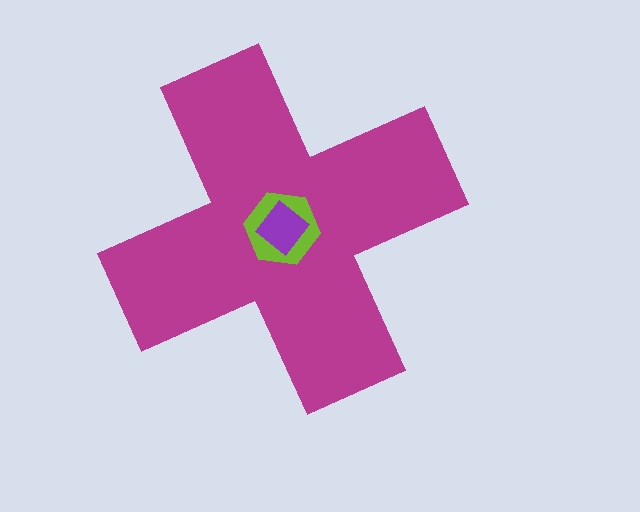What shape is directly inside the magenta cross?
The lime hexagon.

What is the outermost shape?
The magenta cross.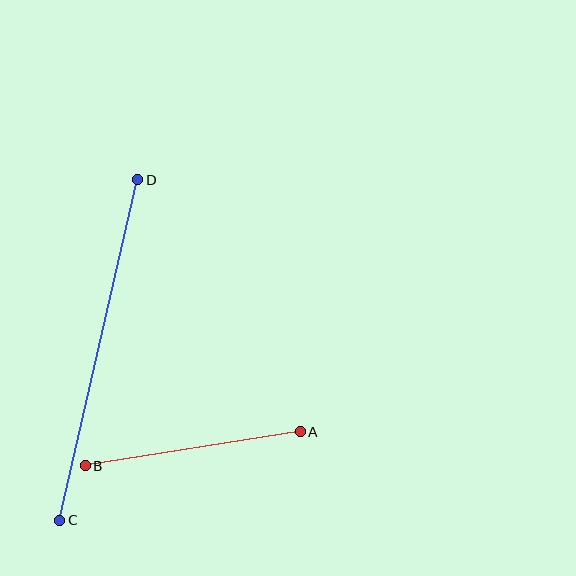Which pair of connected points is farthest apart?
Points C and D are farthest apart.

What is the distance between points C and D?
The distance is approximately 349 pixels.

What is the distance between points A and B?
The distance is approximately 217 pixels.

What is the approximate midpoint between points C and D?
The midpoint is at approximately (99, 350) pixels.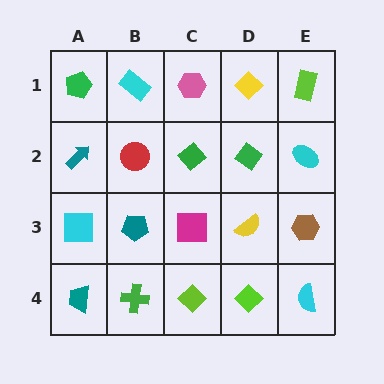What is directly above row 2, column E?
A lime rectangle.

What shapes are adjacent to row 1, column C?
A green diamond (row 2, column C), a cyan rectangle (row 1, column B), a yellow diamond (row 1, column D).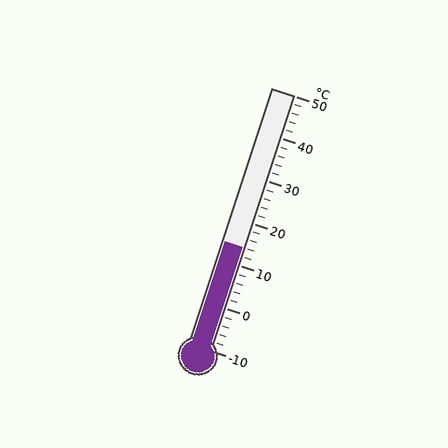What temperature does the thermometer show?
The thermometer shows approximately 14°C.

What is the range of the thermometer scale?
The thermometer scale ranges from -10°C to 50°C.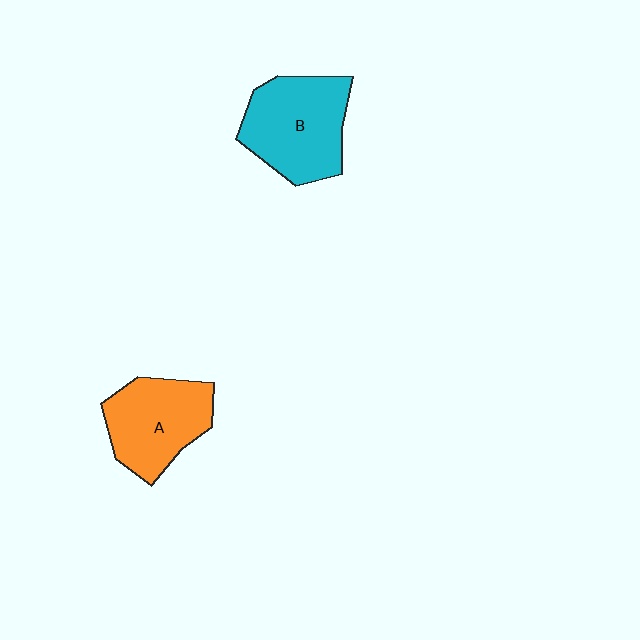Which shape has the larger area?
Shape B (cyan).